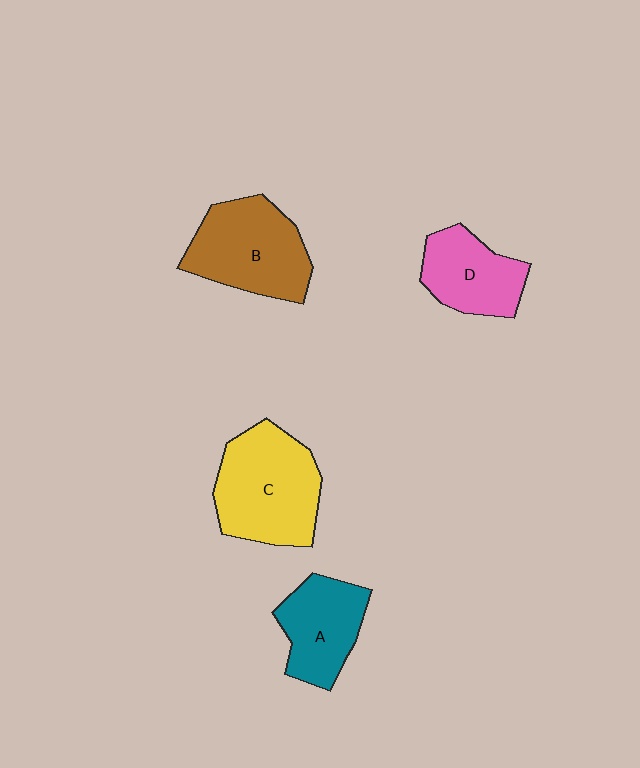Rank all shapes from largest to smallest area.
From largest to smallest: C (yellow), B (brown), A (teal), D (pink).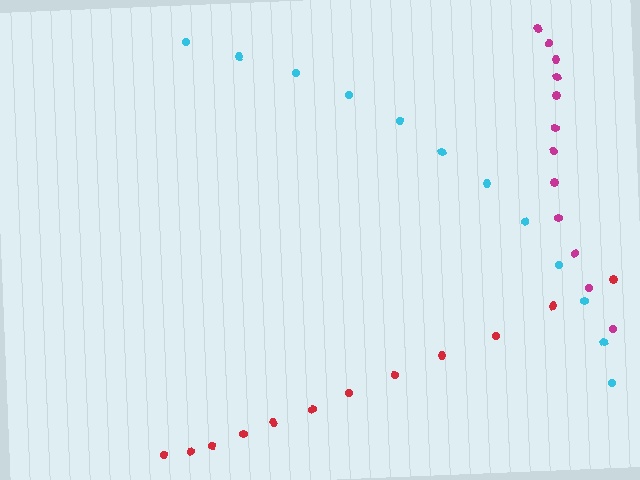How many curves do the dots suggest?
There are 3 distinct paths.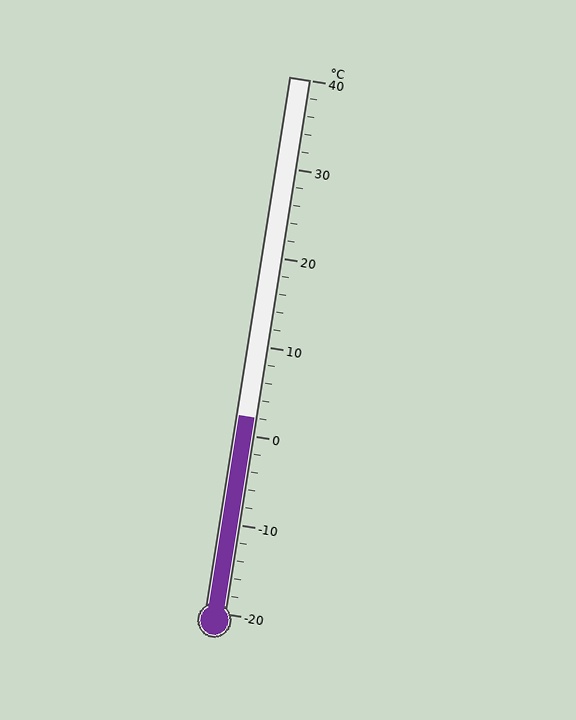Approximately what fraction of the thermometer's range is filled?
The thermometer is filled to approximately 35% of its range.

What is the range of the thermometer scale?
The thermometer scale ranges from -20°C to 40°C.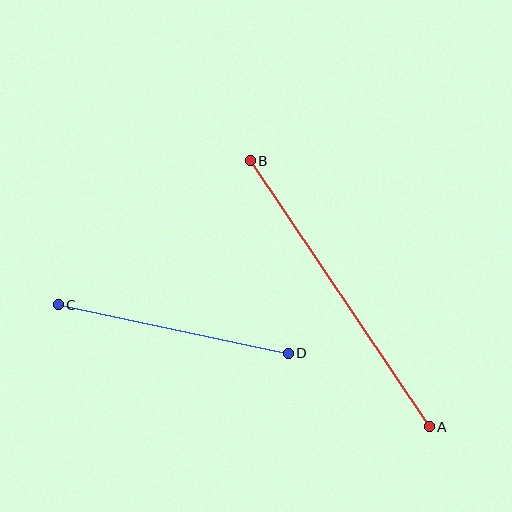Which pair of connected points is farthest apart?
Points A and B are farthest apart.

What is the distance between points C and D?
The distance is approximately 235 pixels.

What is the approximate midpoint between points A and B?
The midpoint is at approximately (340, 294) pixels.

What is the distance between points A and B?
The distance is approximately 321 pixels.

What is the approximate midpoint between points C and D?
The midpoint is at approximately (173, 329) pixels.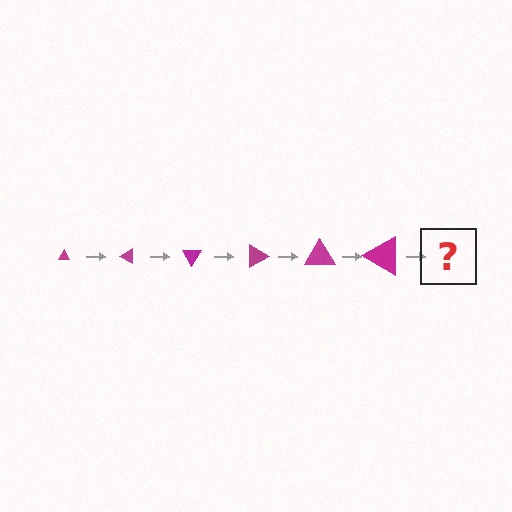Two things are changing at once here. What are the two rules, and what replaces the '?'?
The two rules are that the triangle grows larger each step and it rotates 30 degrees each step. The '?' should be a triangle, larger than the previous one and rotated 180 degrees from the start.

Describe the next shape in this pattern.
It should be a triangle, larger than the previous one and rotated 180 degrees from the start.